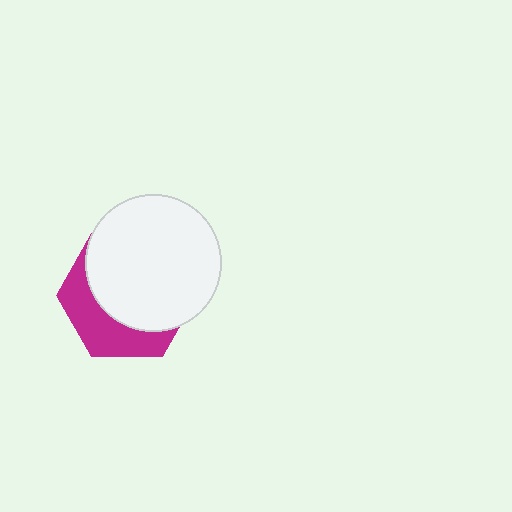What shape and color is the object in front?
The object in front is a white circle.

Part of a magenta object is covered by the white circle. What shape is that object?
It is a hexagon.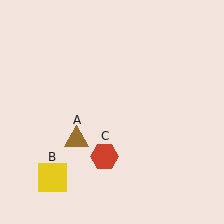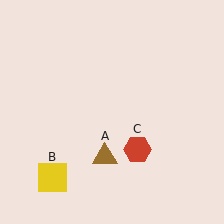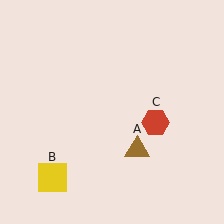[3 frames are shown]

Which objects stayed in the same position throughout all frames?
Yellow square (object B) remained stationary.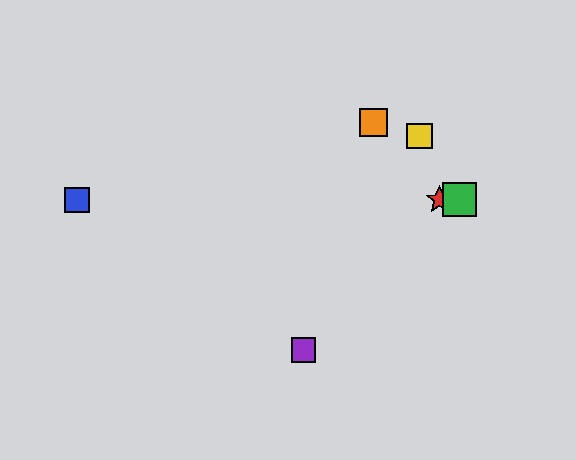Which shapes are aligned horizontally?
The red star, the blue square, the green square are aligned horizontally.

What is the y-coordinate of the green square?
The green square is at y≈200.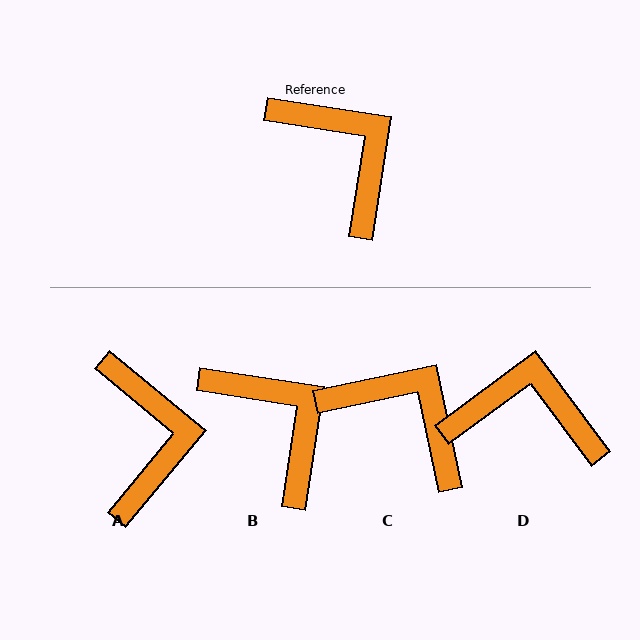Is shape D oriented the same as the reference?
No, it is off by about 45 degrees.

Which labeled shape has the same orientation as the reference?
B.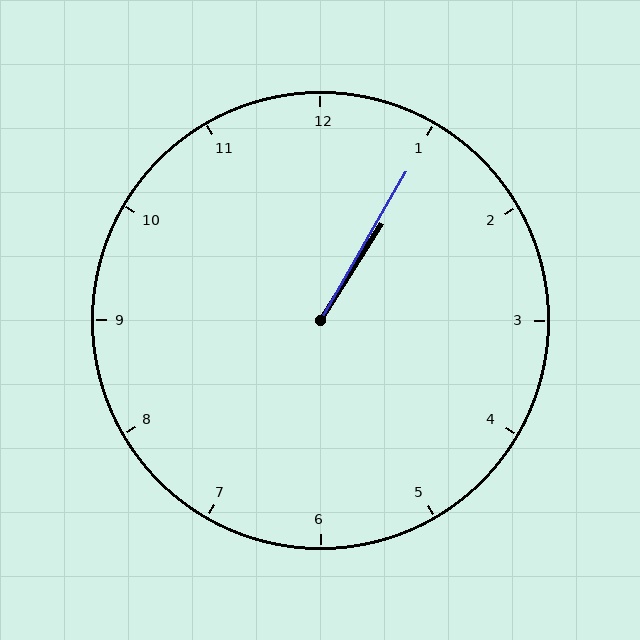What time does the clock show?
1:05.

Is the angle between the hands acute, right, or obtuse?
It is acute.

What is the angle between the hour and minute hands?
Approximately 2 degrees.